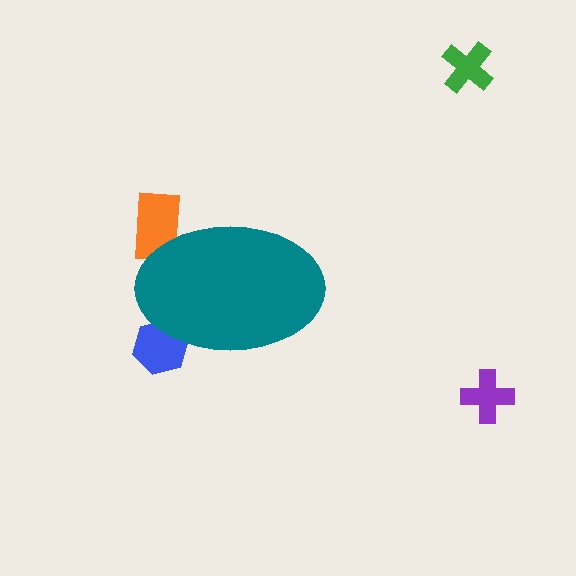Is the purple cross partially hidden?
No, the purple cross is fully visible.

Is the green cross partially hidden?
No, the green cross is fully visible.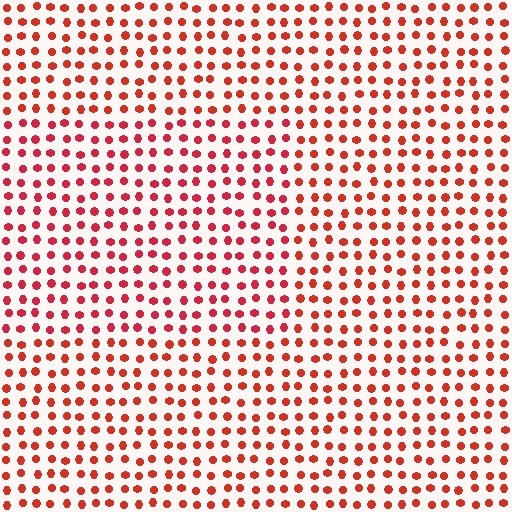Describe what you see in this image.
The image is filled with small red elements in a uniform arrangement. A rectangle-shaped region is visible where the elements are tinted to a slightly different hue, forming a subtle color boundary.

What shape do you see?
I see a rectangle.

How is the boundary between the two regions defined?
The boundary is defined purely by a slight shift in hue (about 16 degrees). Spacing, size, and orientation are identical on both sides.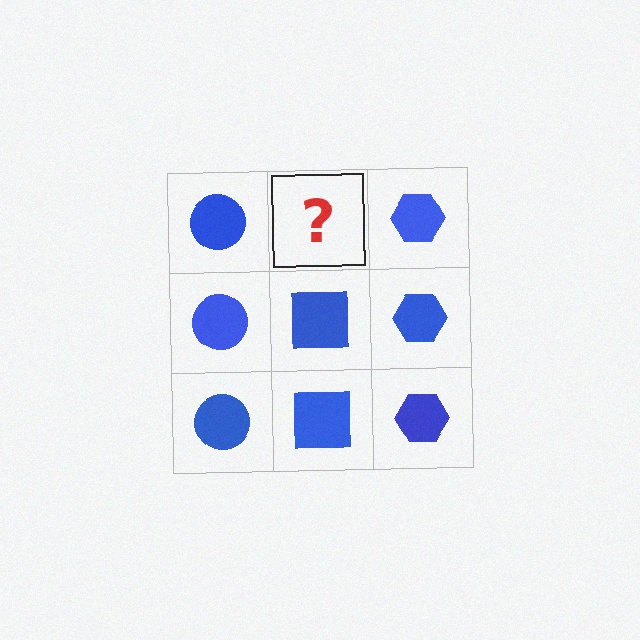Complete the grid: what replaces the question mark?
The question mark should be replaced with a blue square.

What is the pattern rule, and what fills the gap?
The rule is that each column has a consistent shape. The gap should be filled with a blue square.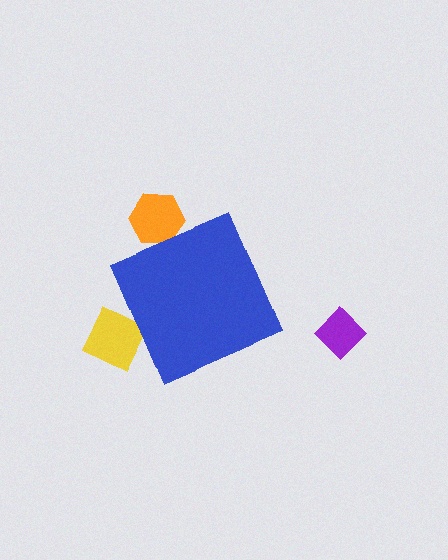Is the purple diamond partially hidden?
No, the purple diamond is fully visible.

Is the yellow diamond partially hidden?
Yes, the yellow diamond is partially hidden behind the blue diamond.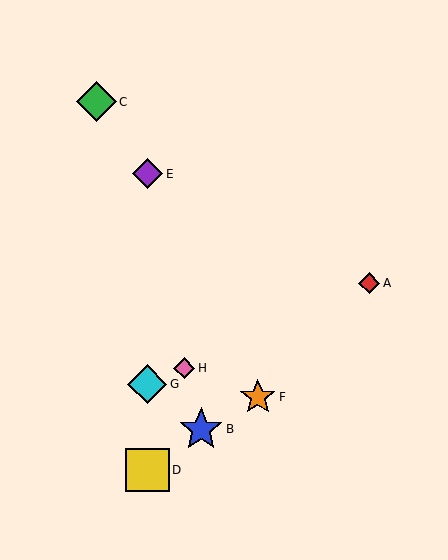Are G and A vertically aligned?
No, G is at x≈147 and A is at x≈369.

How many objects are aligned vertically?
3 objects (D, E, G) are aligned vertically.